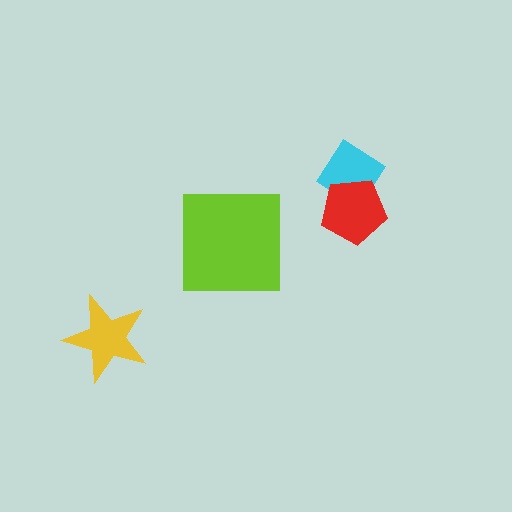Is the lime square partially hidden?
No, no other shape covers it.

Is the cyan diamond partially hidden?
Yes, it is partially covered by another shape.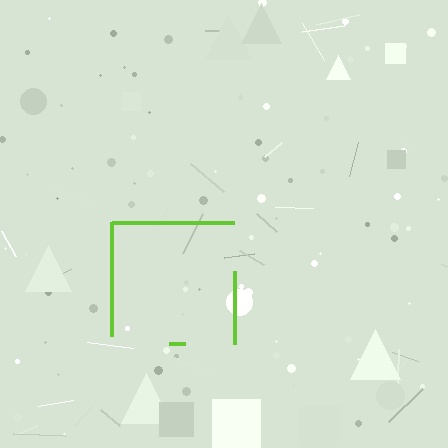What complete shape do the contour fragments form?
The contour fragments form a square.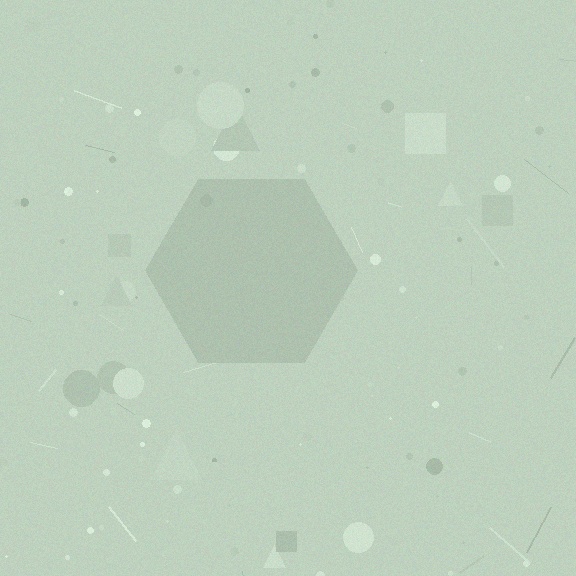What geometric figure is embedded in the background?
A hexagon is embedded in the background.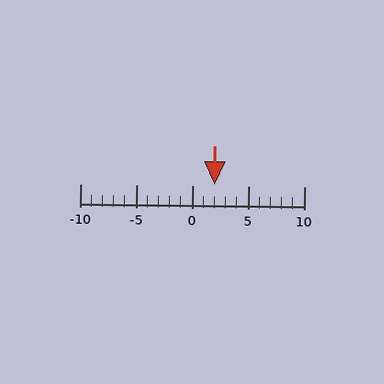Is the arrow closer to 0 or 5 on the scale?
The arrow is closer to 0.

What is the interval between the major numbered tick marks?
The major tick marks are spaced 5 units apart.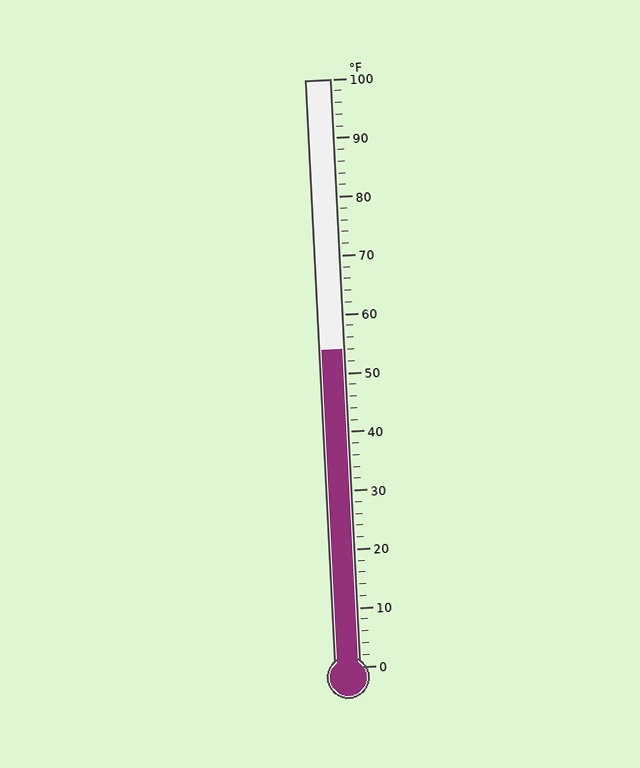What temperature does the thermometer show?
The thermometer shows approximately 54°F.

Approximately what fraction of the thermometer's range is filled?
The thermometer is filled to approximately 55% of its range.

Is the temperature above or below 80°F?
The temperature is below 80°F.